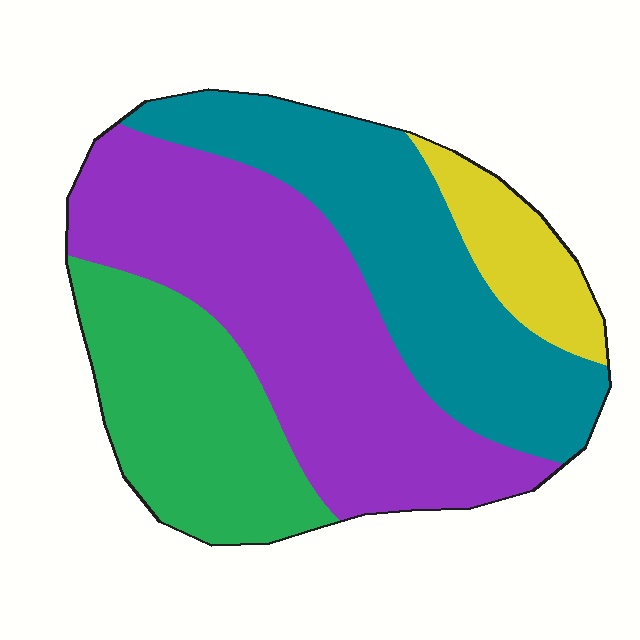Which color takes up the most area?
Purple, at roughly 40%.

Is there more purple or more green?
Purple.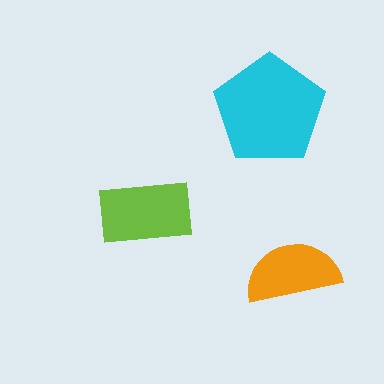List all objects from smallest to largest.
The orange semicircle, the lime rectangle, the cyan pentagon.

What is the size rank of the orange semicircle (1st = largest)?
3rd.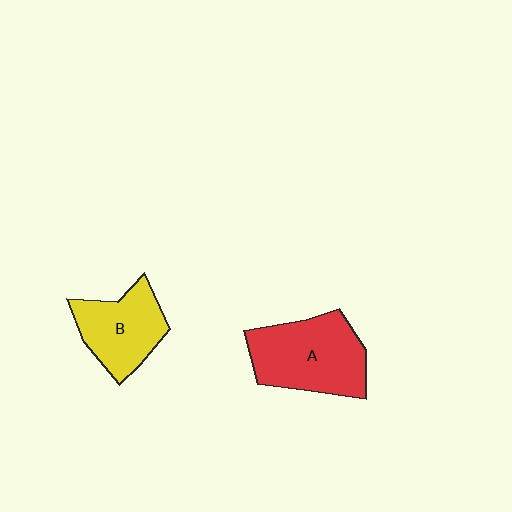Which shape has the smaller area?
Shape B (yellow).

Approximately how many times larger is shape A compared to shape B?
Approximately 1.3 times.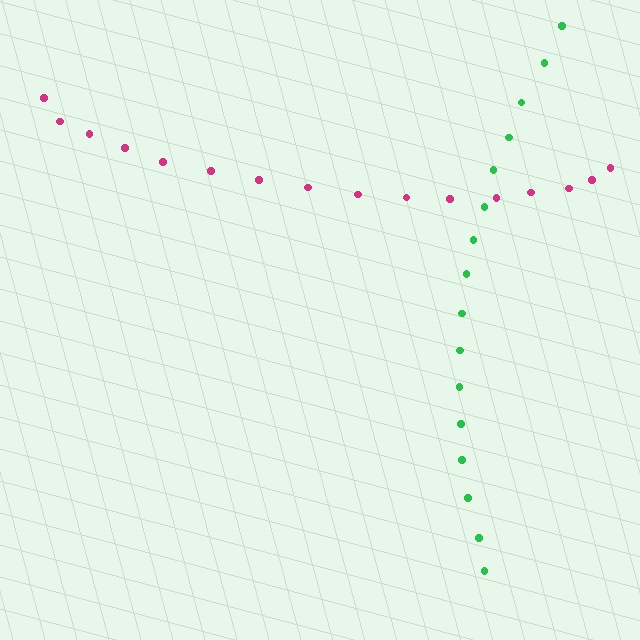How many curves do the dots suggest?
There are 2 distinct paths.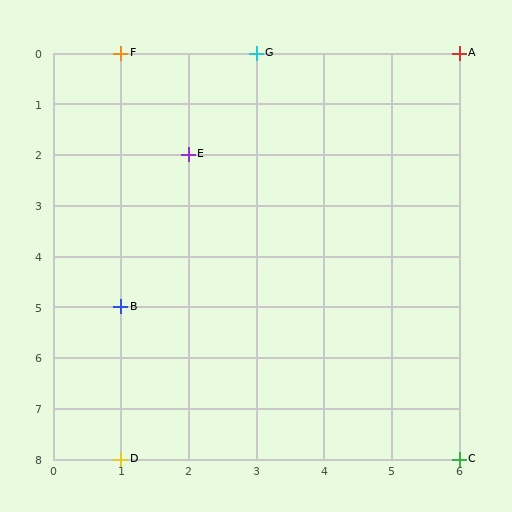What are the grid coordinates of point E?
Point E is at grid coordinates (2, 2).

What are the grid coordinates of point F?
Point F is at grid coordinates (1, 0).